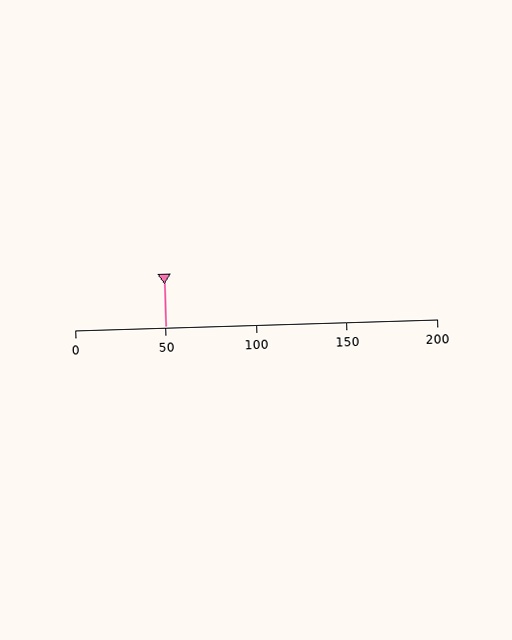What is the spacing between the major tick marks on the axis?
The major ticks are spaced 50 apart.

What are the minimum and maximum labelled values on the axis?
The axis runs from 0 to 200.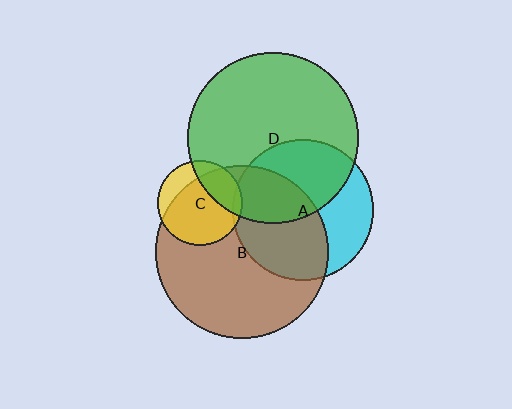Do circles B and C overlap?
Yes.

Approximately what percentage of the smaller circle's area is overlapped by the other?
Approximately 75%.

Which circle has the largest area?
Circle B (brown).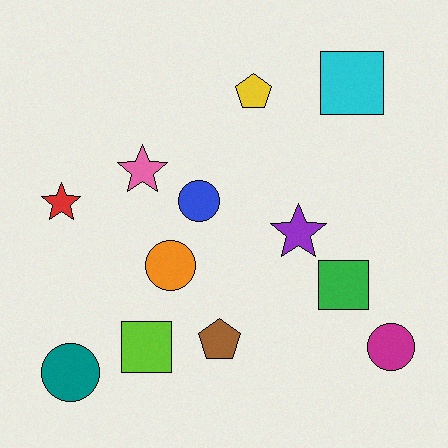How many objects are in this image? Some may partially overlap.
There are 12 objects.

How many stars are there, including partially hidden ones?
There are 3 stars.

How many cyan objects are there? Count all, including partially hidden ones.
There is 1 cyan object.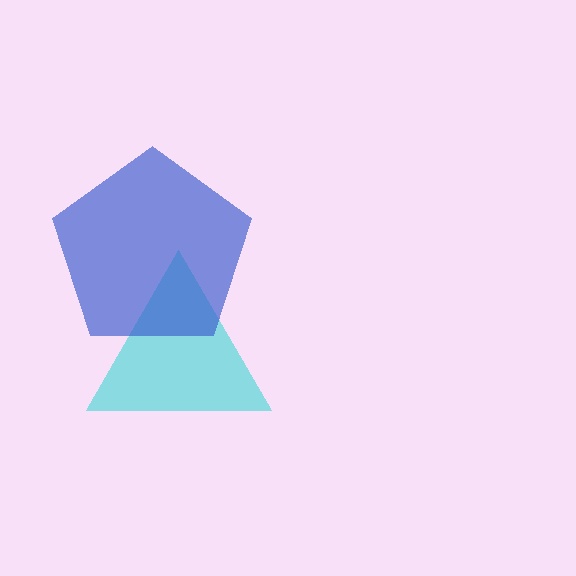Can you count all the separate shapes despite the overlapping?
Yes, there are 2 separate shapes.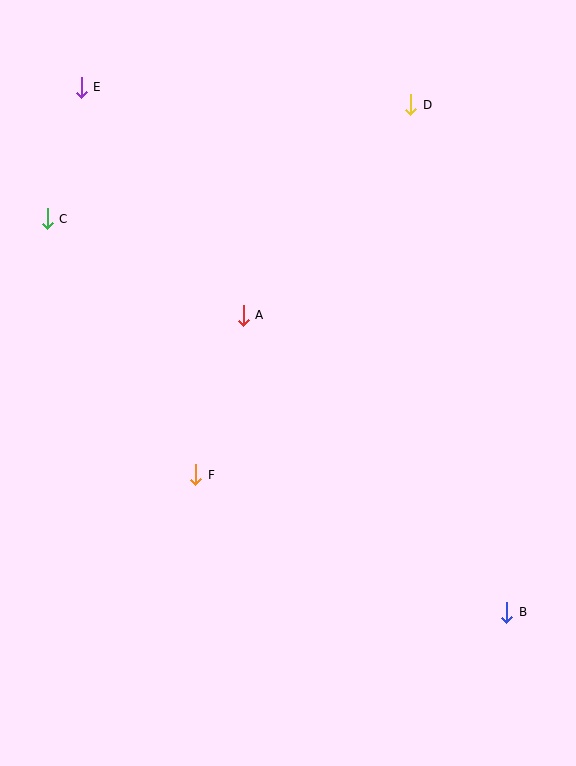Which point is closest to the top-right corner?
Point D is closest to the top-right corner.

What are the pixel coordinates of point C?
Point C is at (47, 219).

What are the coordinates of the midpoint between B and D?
The midpoint between B and D is at (459, 358).